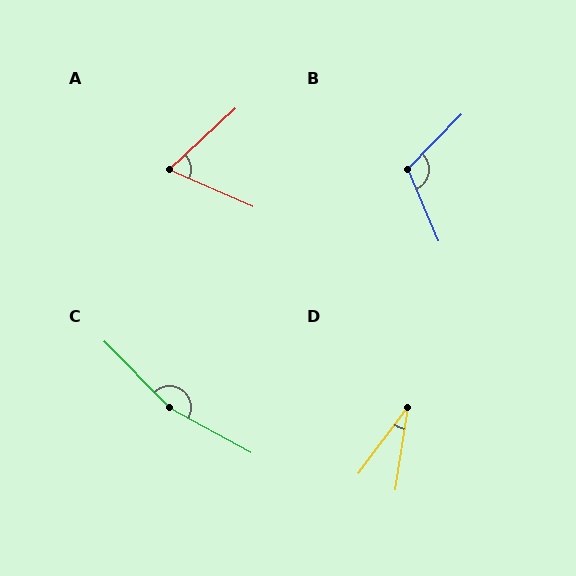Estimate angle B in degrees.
Approximately 113 degrees.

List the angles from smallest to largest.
D (28°), A (66°), B (113°), C (163°).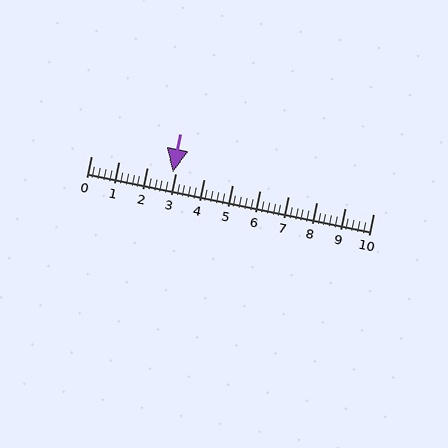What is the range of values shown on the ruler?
The ruler shows values from 0 to 10.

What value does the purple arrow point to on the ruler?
The purple arrow points to approximately 2.9.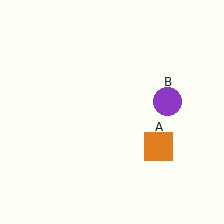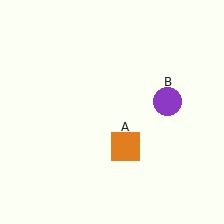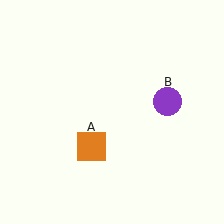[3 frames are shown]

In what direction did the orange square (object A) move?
The orange square (object A) moved left.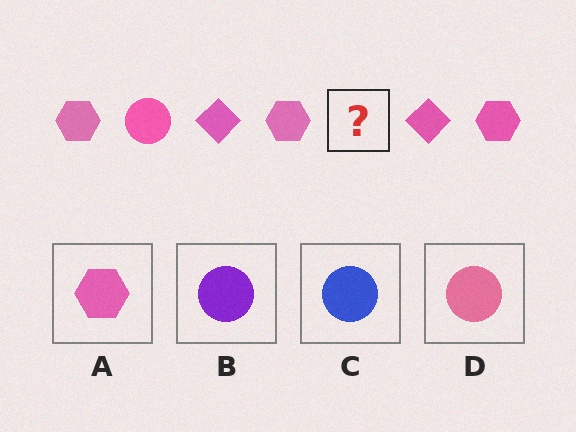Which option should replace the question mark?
Option D.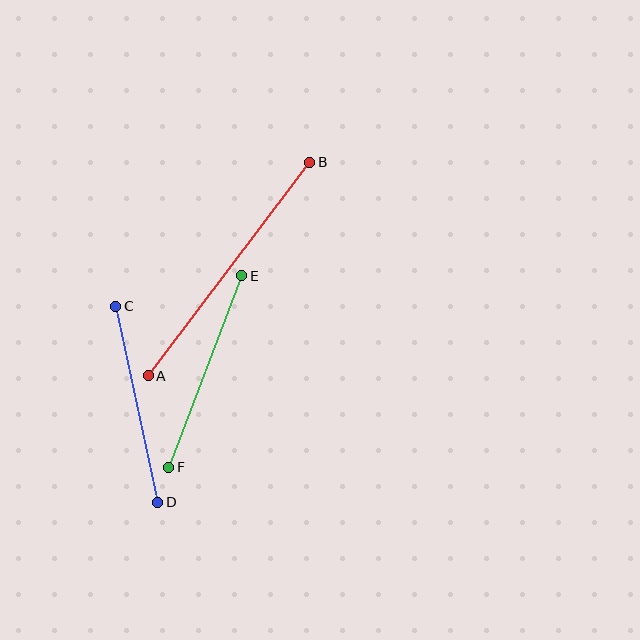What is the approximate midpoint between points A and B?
The midpoint is at approximately (229, 269) pixels.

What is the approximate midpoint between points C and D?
The midpoint is at approximately (137, 404) pixels.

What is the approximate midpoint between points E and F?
The midpoint is at approximately (205, 372) pixels.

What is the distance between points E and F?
The distance is approximately 205 pixels.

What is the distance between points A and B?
The distance is approximately 267 pixels.